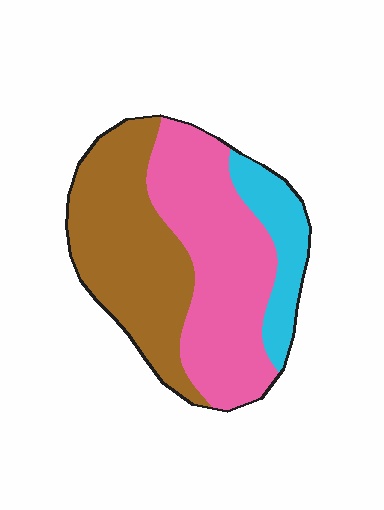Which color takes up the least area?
Cyan, at roughly 15%.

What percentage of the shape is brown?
Brown covers around 40% of the shape.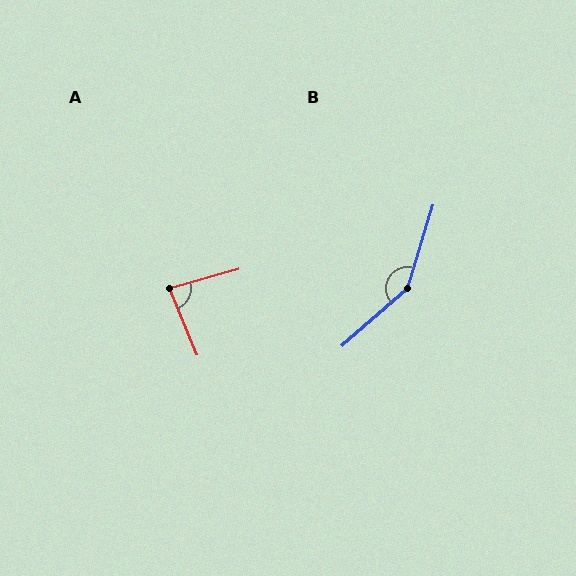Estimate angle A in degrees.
Approximately 83 degrees.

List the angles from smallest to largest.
A (83°), B (148°).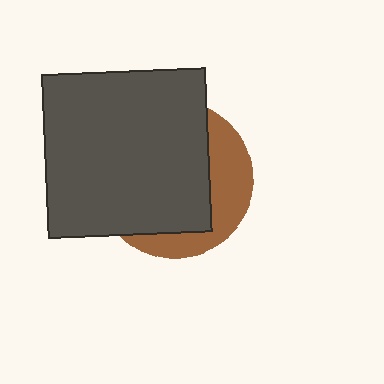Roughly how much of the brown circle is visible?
A small part of it is visible (roughly 30%).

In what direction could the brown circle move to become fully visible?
The brown circle could move right. That would shift it out from behind the dark gray square entirely.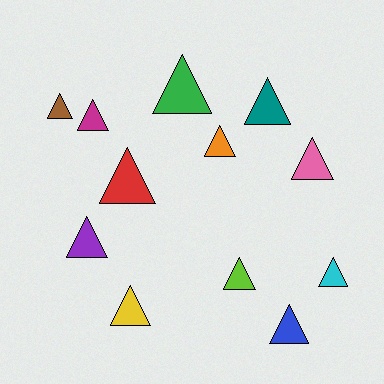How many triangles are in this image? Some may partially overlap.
There are 12 triangles.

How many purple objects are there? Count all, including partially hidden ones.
There is 1 purple object.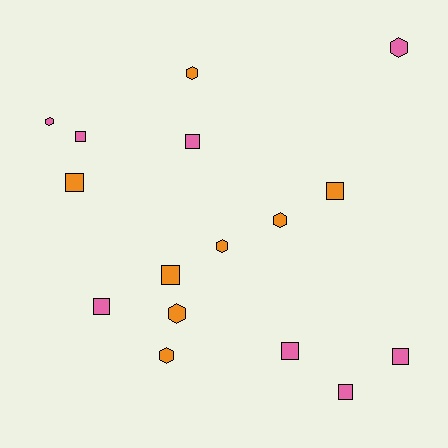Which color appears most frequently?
Orange, with 8 objects.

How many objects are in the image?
There are 16 objects.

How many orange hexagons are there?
There are 5 orange hexagons.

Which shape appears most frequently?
Square, with 9 objects.